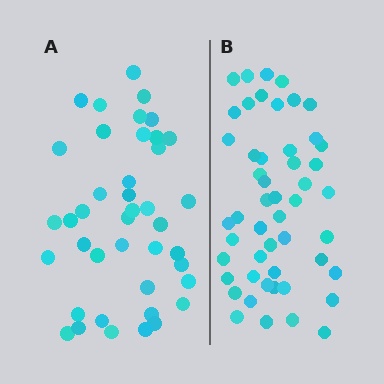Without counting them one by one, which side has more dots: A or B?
Region B (the right region) has more dots.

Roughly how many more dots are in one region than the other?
Region B has roughly 8 or so more dots than region A.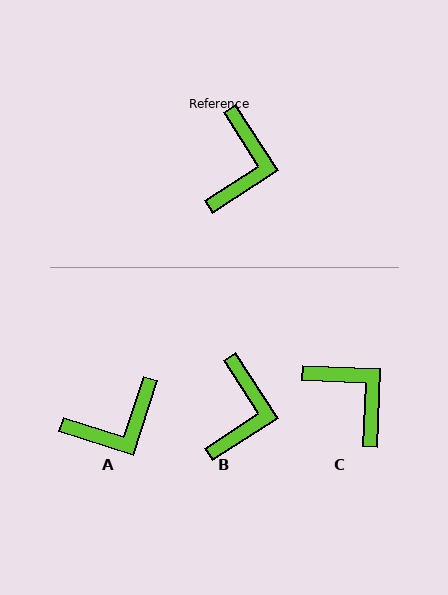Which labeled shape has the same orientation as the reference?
B.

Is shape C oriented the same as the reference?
No, it is off by about 55 degrees.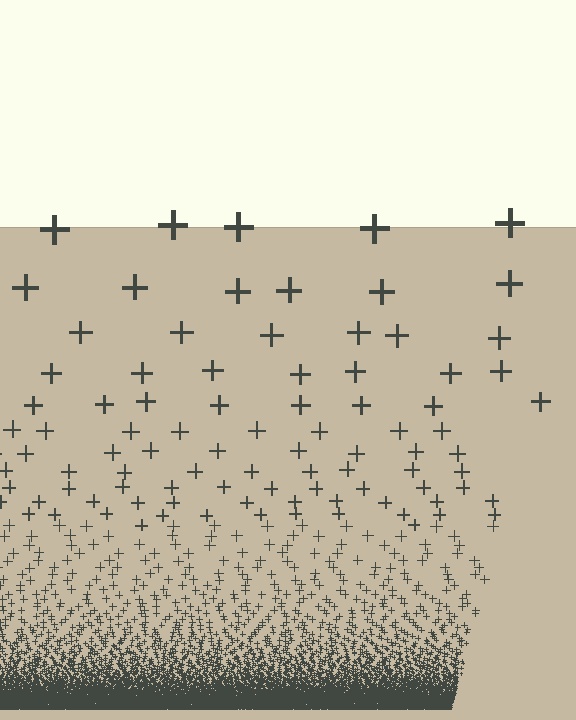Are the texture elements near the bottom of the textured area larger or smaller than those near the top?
Smaller. The gradient is inverted — elements near the bottom are smaller and denser.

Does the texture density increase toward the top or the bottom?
Density increases toward the bottom.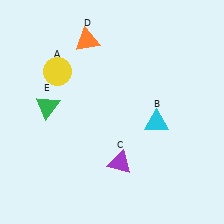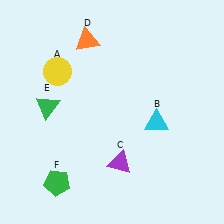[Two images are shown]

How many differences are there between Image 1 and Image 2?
There is 1 difference between the two images.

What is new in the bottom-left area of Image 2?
A green pentagon (F) was added in the bottom-left area of Image 2.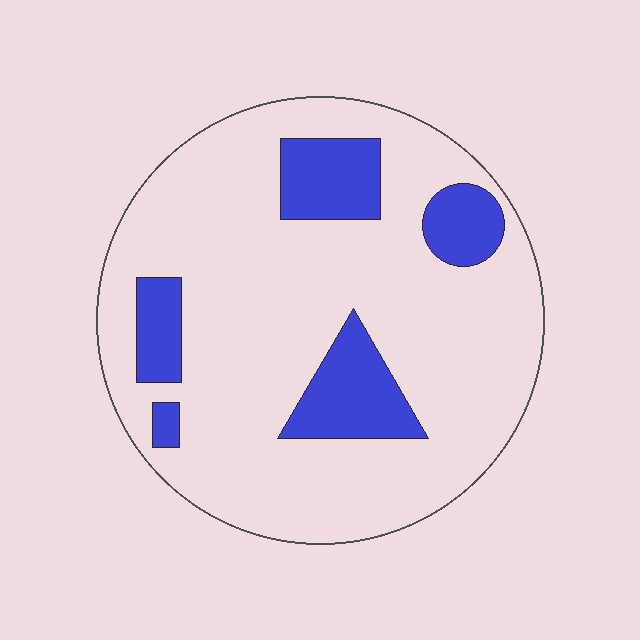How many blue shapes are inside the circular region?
5.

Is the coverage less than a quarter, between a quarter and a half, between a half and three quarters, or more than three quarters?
Less than a quarter.